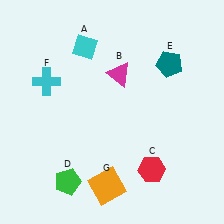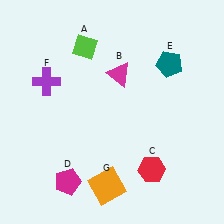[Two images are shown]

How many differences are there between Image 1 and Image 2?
There are 3 differences between the two images.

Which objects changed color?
A changed from cyan to lime. D changed from green to magenta. F changed from cyan to purple.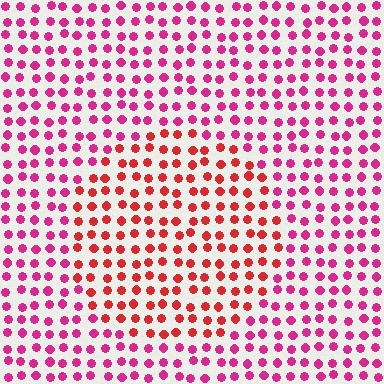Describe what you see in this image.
The image is filled with small magenta elements in a uniform arrangement. A circle-shaped region is visible where the elements are tinted to a slightly different hue, forming a subtle color boundary.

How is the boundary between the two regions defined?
The boundary is defined purely by a slight shift in hue (about 33 degrees). Spacing, size, and orientation are identical on both sides.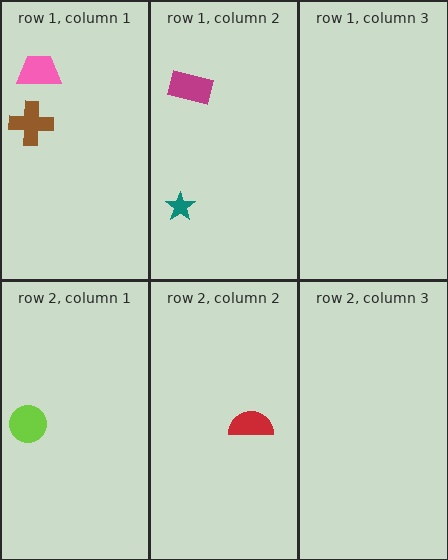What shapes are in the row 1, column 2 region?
The teal star, the magenta rectangle.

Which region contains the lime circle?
The row 2, column 1 region.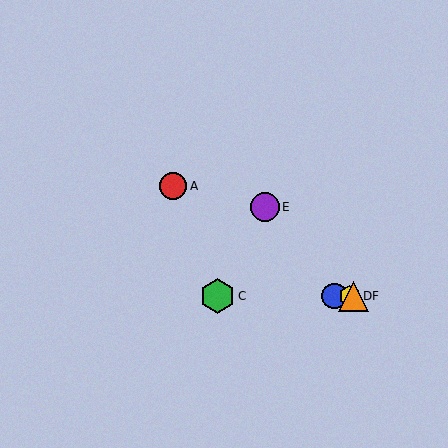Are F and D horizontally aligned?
Yes, both are at y≈296.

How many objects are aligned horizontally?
4 objects (B, C, D, F) are aligned horizontally.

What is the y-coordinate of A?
Object A is at y≈186.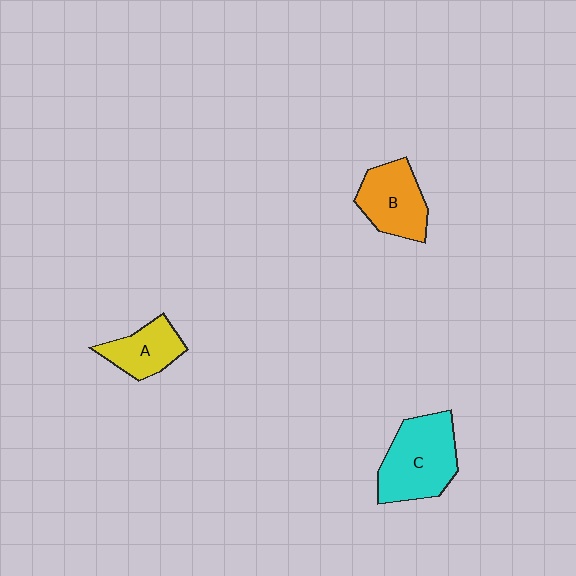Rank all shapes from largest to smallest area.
From largest to smallest: C (cyan), B (orange), A (yellow).